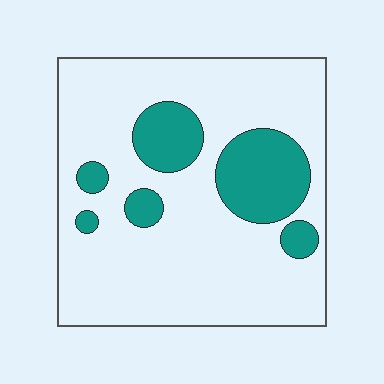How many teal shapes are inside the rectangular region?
6.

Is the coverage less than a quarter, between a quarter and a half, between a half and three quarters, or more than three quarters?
Less than a quarter.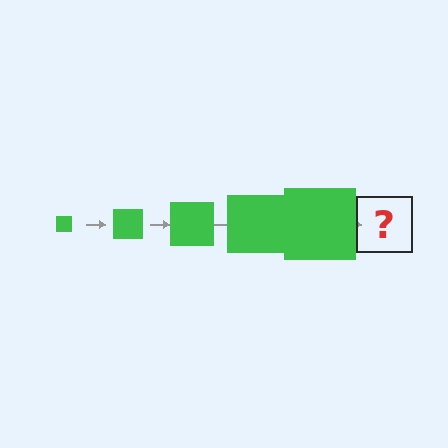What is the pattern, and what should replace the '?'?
The pattern is that the square gets progressively larger each step. The '?' should be a green square, larger than the previous one.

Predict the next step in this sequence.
The next step is a green square, larger than the previous one.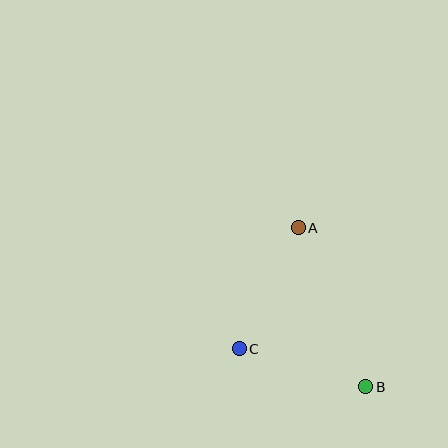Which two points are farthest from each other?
Points A and B are farthest from each other.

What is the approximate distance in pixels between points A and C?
The distance between A and C is approximately 135 pixels.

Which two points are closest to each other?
Points B and C are closest to each other.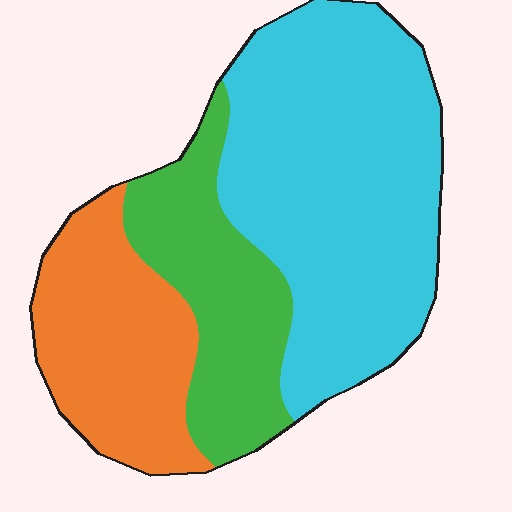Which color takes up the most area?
Cyan, at roughly 50%.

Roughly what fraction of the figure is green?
Green takes up between a sixth and a third of the figure.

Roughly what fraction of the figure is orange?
Orange takes up less than a quarter of the figure.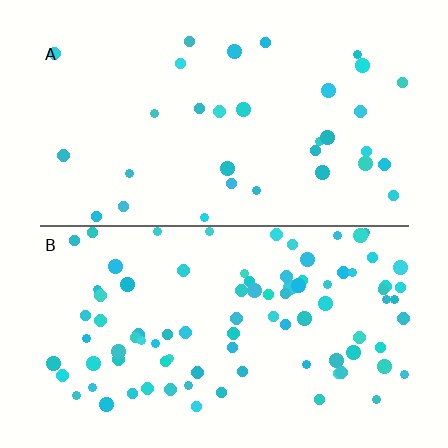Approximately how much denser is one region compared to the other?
Approximately 2.8× — region B over region A.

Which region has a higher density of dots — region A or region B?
B (the bottom).